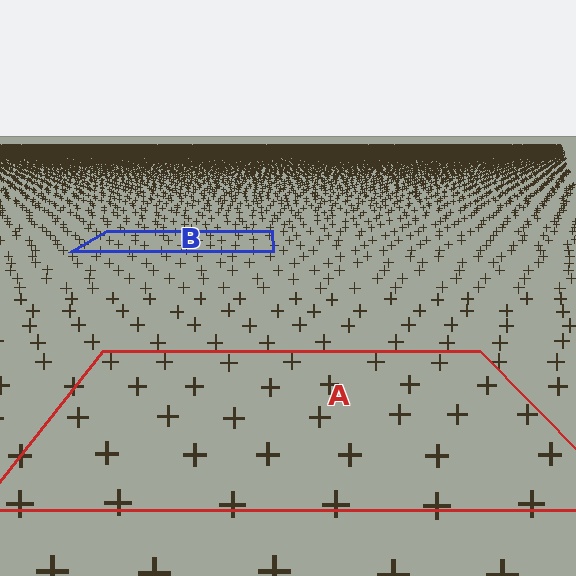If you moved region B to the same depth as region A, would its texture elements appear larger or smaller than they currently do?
They would appear larger. At a closer depth, the same texture elements are projected at a bigger on-screen size.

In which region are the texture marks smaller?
The texture marks are smaller in region B, because it is farther away.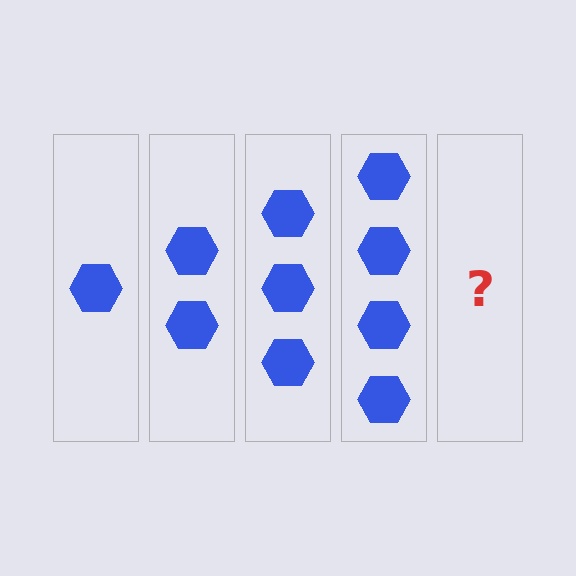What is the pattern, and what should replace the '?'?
The pattern is that each step adds one more hexagon. The '?' should be 5 hexagons.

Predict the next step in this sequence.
The next step is 5 hexagons.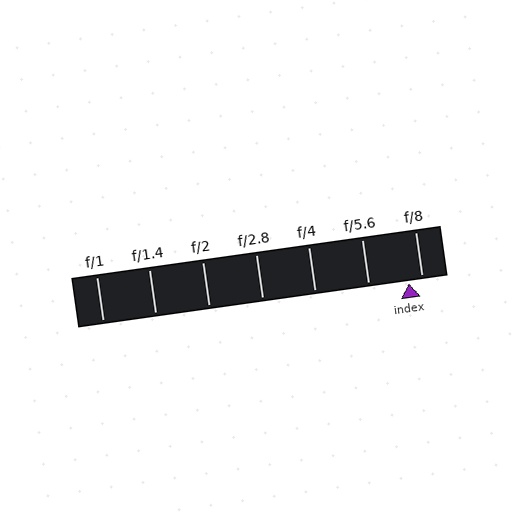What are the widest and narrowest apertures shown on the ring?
The widest aperture shown is f/1 and the narrowest is f/8.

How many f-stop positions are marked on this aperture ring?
There are 7 f-stop positions marked.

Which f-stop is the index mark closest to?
The index mark is closest to f/8.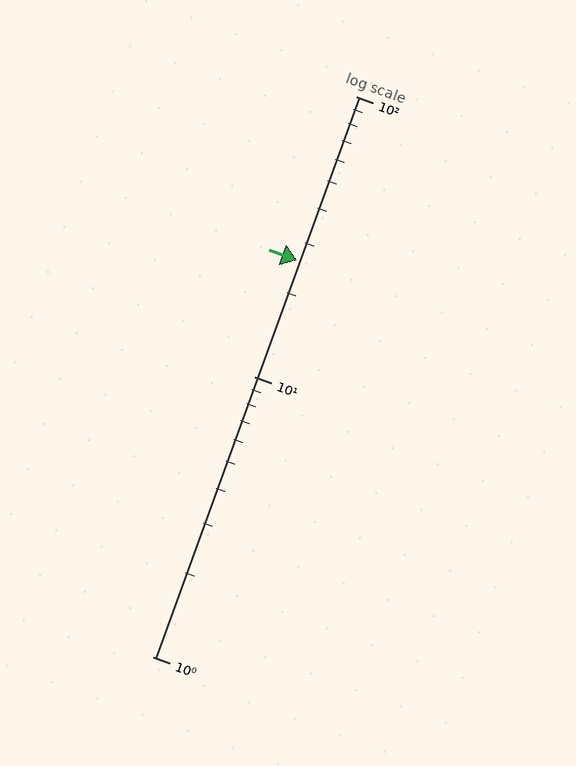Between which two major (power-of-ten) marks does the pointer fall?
The pointer is between 10 and 100.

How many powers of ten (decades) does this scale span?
The scale spans 2 decades, from 1 to 100.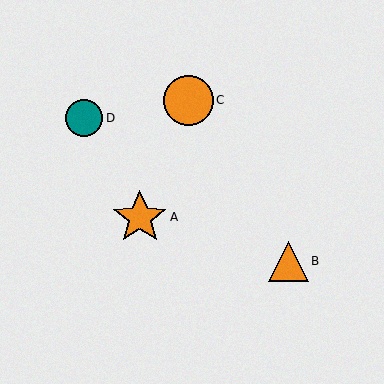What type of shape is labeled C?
Shape C is an orange circle.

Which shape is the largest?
The orange star (labeled A) is the largest.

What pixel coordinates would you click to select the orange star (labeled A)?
Click at (140, 217) to select the orange star A.